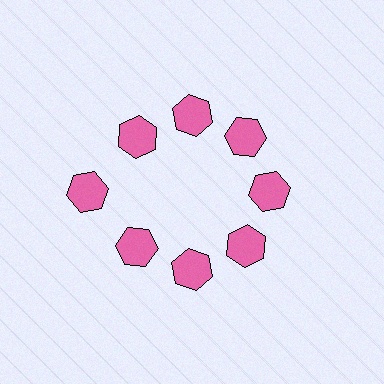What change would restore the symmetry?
The symmetry would be restored by moving it inward, back onto the ring so that all 8 hexagons sit at equal angles and equal distance from the center.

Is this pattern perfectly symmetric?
No. The 8 pink hexagons are arranged in a ring, but one element near the 9 o'clock position is pushed outward from the center, breaking the 8-fold rotational symmetry.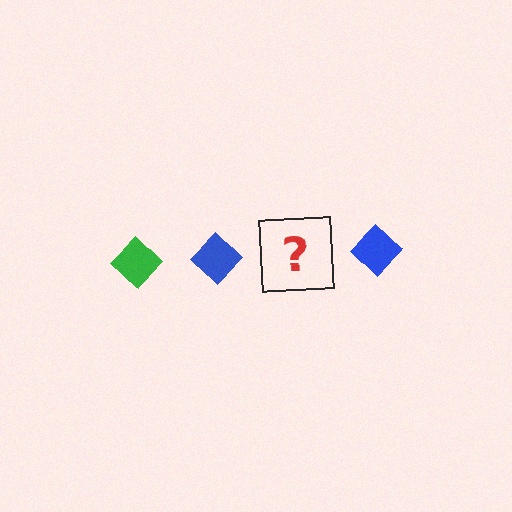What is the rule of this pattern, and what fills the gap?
The rule is that the pattern cycles through green, blue diamonds. The gap should be filled with a green diamond.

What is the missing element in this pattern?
The missing element is a green diamond.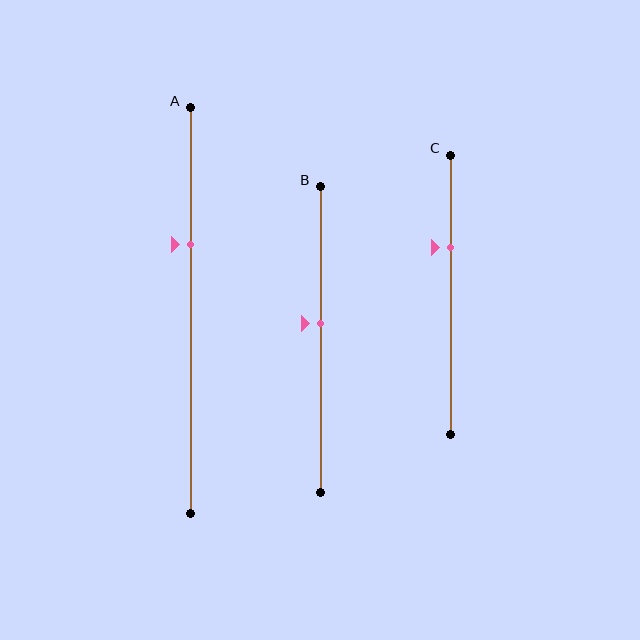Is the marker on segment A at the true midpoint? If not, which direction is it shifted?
No, the marker on segment A is shifted upward by about 16% of the segment length.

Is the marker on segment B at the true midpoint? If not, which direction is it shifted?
No, the marker on segment B is shifted upward by about 5% of the segment length.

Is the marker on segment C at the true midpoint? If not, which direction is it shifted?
No, the marker on segment C is shifted upward by about 17% of the segment length.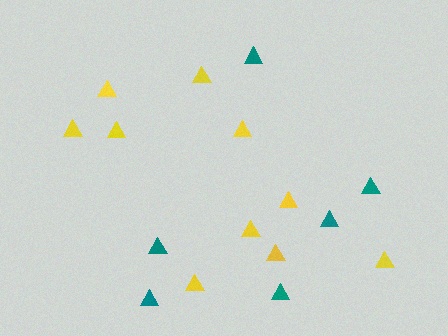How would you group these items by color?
There are 2 groups: one group of yellow triangles (10) and one group of teal triangles (6).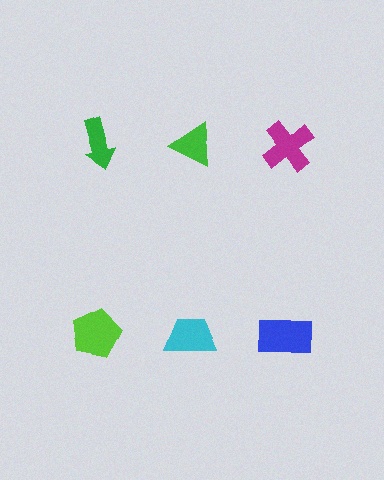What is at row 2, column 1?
A lime pentagon.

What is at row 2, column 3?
A blue rectangle.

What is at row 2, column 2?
A cyan trapezoid.